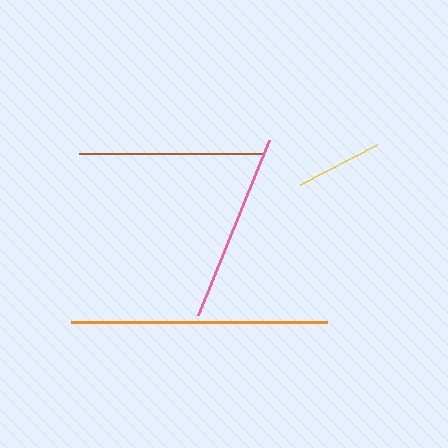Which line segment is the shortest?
The yellow line is the shortest at approximately 86 pixels.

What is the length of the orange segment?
The orange segment is approximately 256 pixels long.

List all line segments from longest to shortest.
From longest to shortest: orange, pink, brown, yellow.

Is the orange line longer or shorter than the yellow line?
The orange line is longer than the yellow line.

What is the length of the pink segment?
The pink segment is approximately 189 pixels long.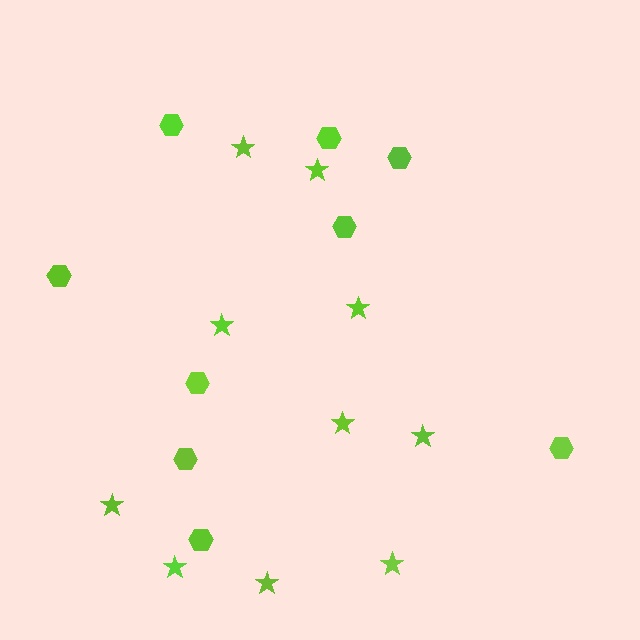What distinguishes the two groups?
There are 2 groups: one group of stars (10) and one group of hexagons (9).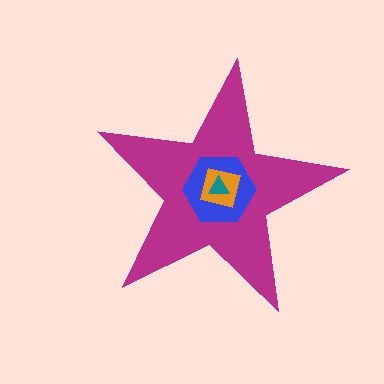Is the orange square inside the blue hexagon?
Yes.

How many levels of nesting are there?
4.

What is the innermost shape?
The teal triangle.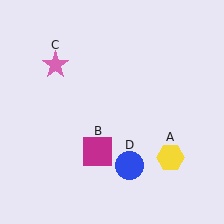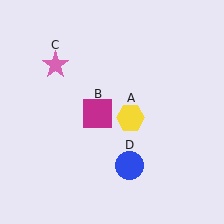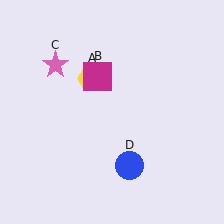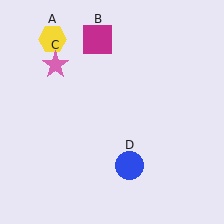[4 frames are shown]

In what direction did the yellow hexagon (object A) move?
The yellow hexagon (object A) moved up and to the left.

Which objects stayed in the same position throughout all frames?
Pink star (object C) and blue circle (object D) remained stationary.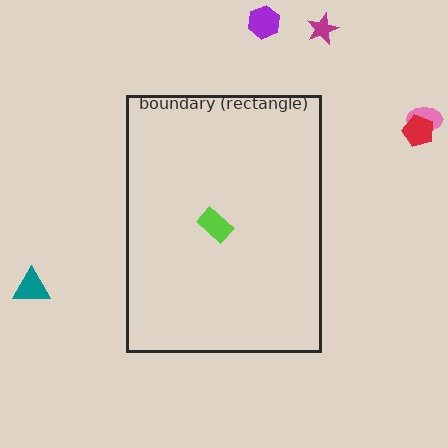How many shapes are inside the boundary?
1 inside, 5 outside.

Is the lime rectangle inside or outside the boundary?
Inside.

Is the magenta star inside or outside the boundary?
Outside.